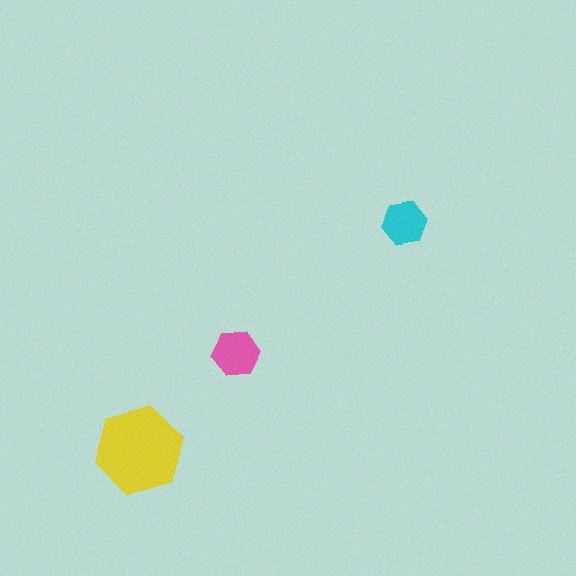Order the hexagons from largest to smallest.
the yellow one, the pink one, the cyan one.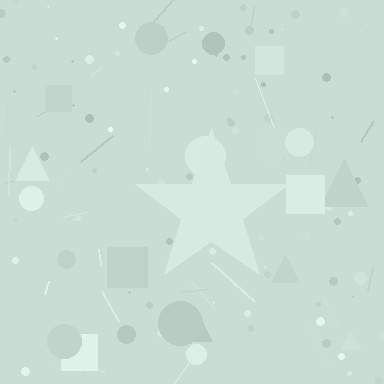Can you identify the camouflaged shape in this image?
The camouflaged shape is a star.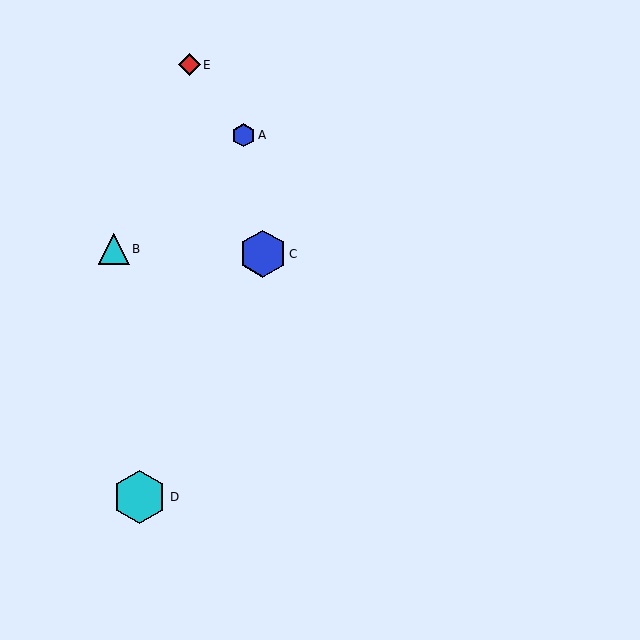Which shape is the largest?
The cyan hexagon (labeled D) is the largest.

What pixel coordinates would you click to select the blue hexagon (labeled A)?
Click at (244, 135) to select the blue hexagon A.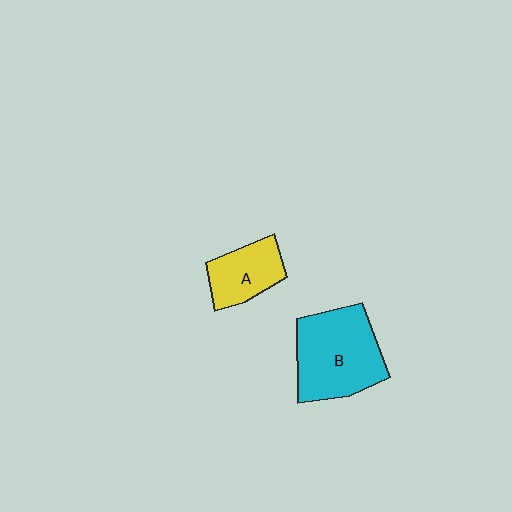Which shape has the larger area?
Shape B (cyan).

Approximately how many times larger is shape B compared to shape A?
Approximately 1.8 times.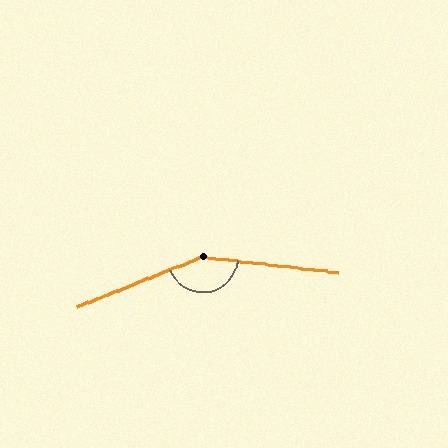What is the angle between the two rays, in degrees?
Approximately 151 degrees.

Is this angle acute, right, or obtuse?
It is obtuse.